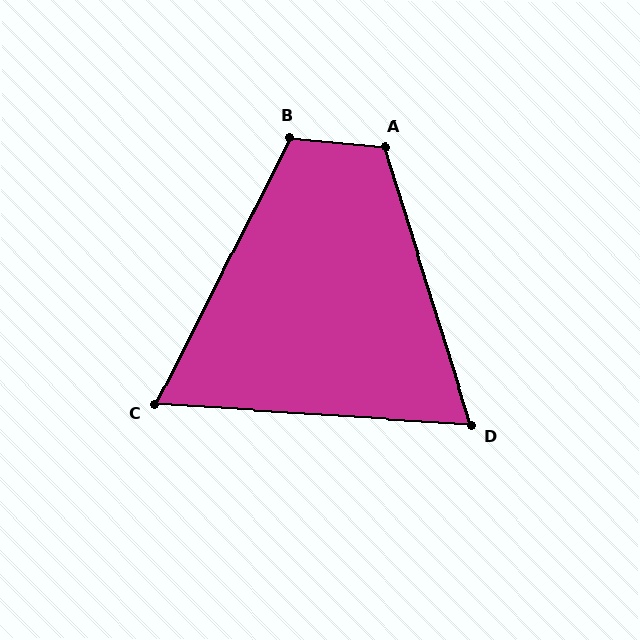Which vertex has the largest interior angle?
A, at approximately 113 degrees.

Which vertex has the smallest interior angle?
C, at approximately 67 degrees.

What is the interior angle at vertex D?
Approximately 69 degrees (acute).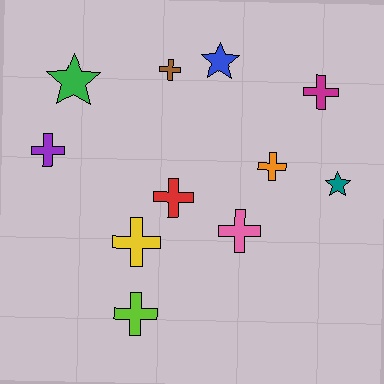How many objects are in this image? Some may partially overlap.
There are 11 objects.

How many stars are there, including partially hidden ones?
There are 3 stars.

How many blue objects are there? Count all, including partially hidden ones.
There is 1 blue object.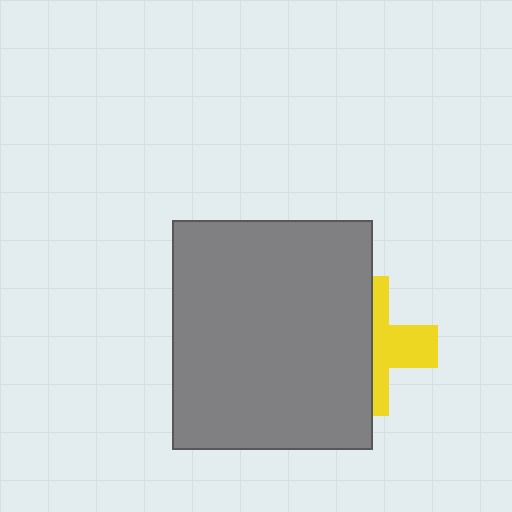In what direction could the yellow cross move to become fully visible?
The yellow cross could move right. That would shift it out from behind the gray rectangle entirely.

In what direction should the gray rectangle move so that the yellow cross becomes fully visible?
The gray rectangle should move left. That is the shortest direction to clear the overlap and leave the yellow cross fully visible.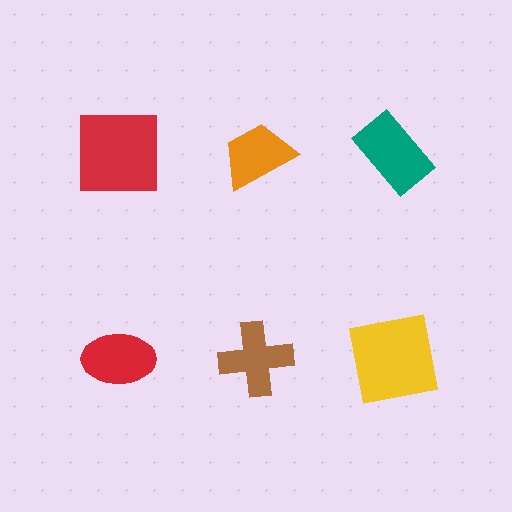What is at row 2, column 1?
A red ellipse.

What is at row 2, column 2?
A brown cross.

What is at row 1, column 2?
An orange trapezoid.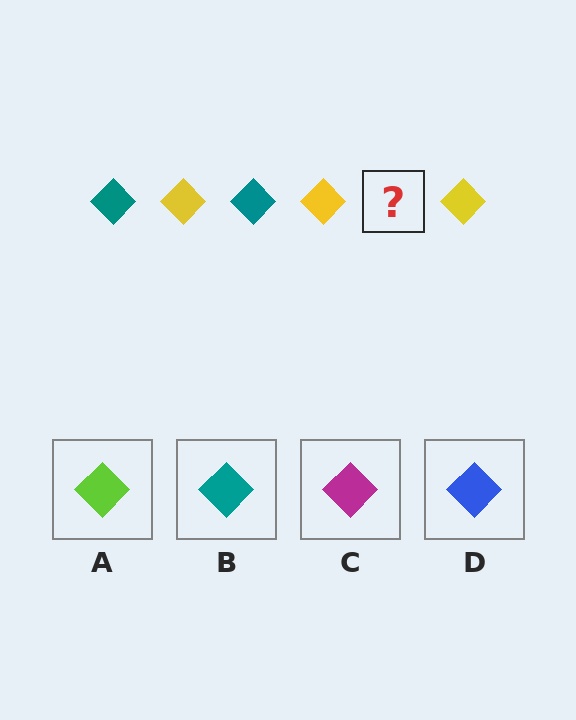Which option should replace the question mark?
Option B.